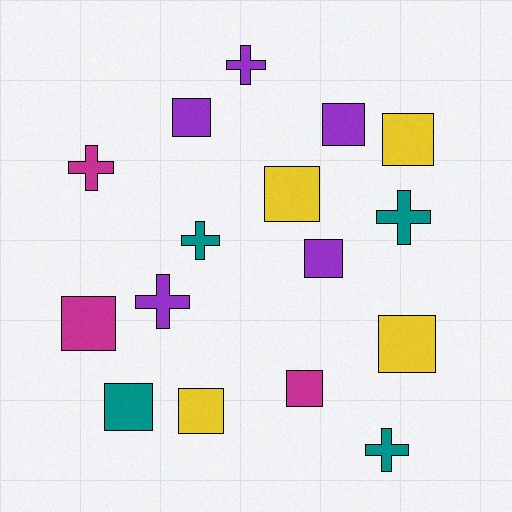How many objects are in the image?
There are 16 objects.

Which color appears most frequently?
Purple, with 5 objects.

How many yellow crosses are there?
There are no yellow crosses.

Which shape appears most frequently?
Square, with 10 objects.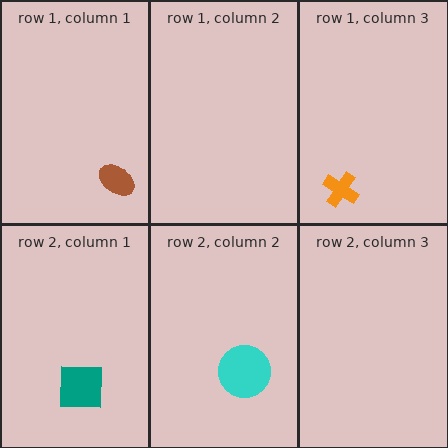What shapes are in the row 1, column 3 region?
The orange cross.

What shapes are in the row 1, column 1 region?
The brown ellipse.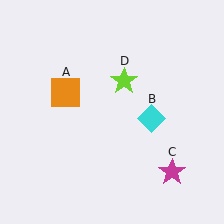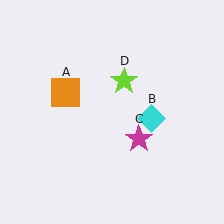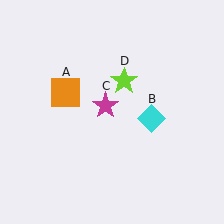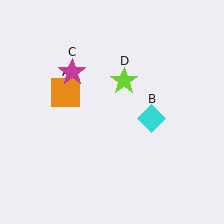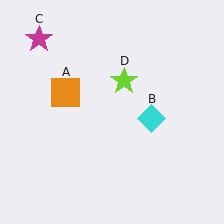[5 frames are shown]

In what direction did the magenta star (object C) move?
The magenta star (object C) moved up and to the left.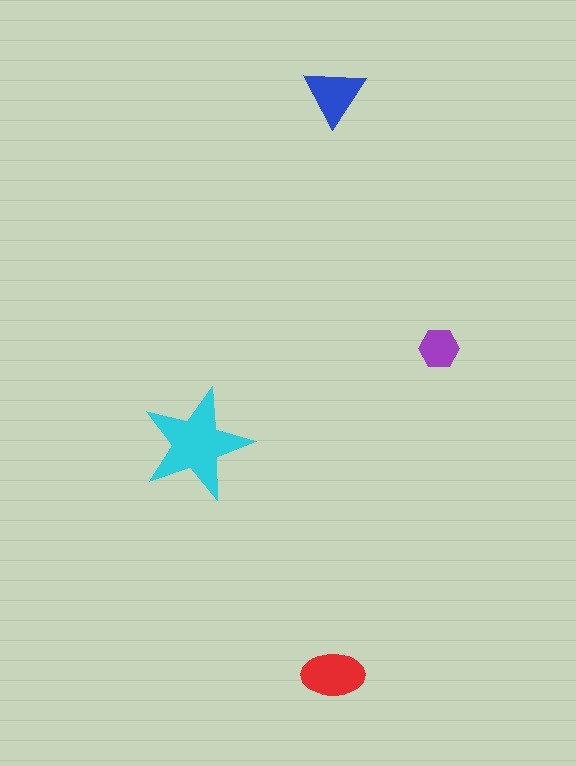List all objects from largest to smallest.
The cyan star, the red ellipse, the blue triangle, the purple hexagon.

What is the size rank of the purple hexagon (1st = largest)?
4th.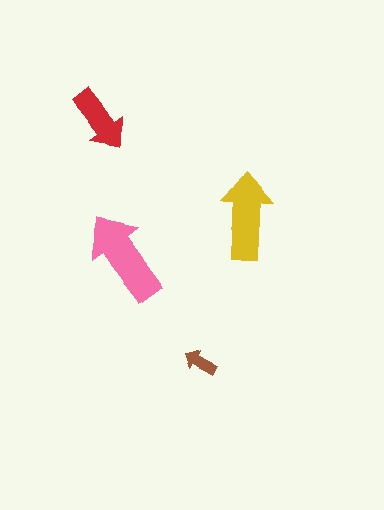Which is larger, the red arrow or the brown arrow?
The red one.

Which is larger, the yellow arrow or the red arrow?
The yellow one.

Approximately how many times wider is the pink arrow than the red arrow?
About 1.5 times wider.